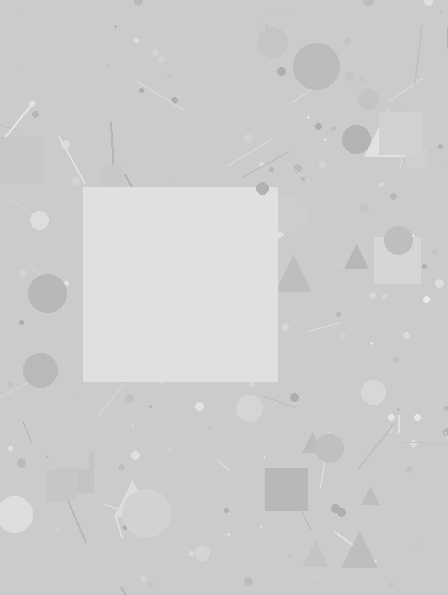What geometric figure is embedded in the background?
A square is embedded in the background.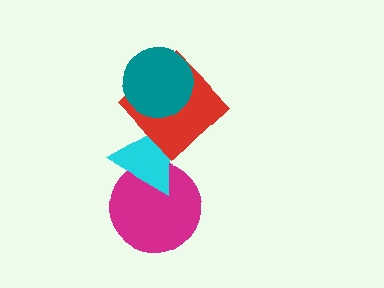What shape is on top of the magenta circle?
The cyan triangle is on top of the magenta circle.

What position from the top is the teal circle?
The teal circle is 1st from the top.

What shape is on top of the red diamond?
The teal circle is on top of the red diamond.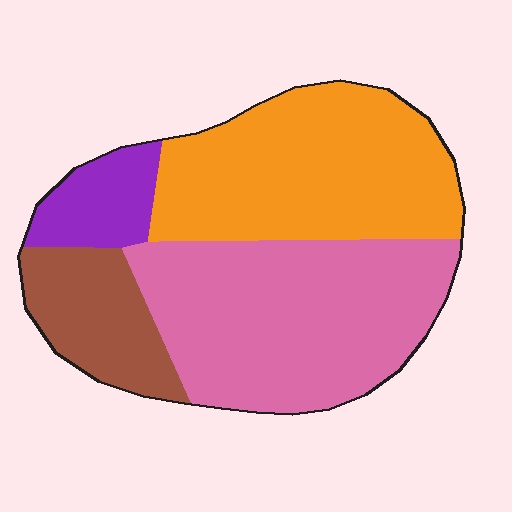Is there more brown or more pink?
Pink.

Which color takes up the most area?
Pink, at roughly 40%.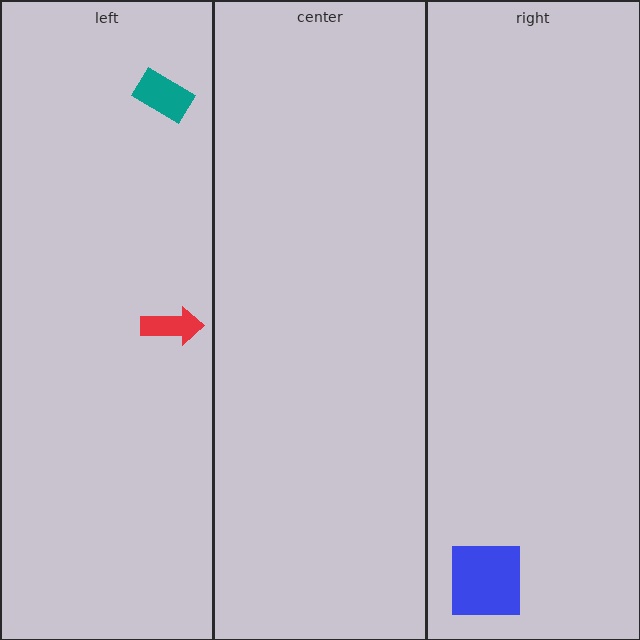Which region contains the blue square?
The right region.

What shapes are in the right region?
The blue square.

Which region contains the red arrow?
The left region.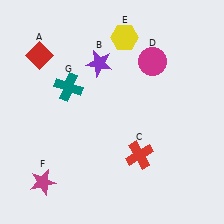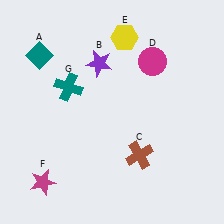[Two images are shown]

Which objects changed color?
A changed from red to teal. C changed from red to brown.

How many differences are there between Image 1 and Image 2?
There are 2 differences between the two images.